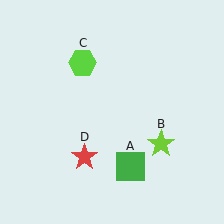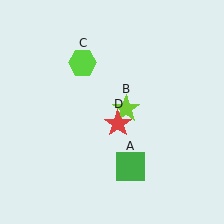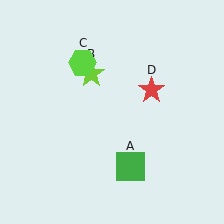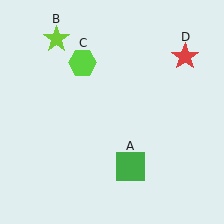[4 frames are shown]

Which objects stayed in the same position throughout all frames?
Green square (object A) and lime hexagon (object C) remained stationary.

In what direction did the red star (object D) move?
The red star (object D) moved up and to the right.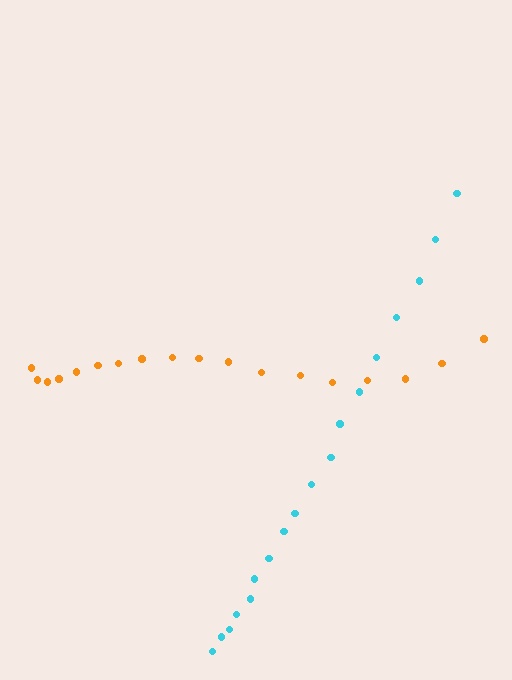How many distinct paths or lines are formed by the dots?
There are 2 distinct paths.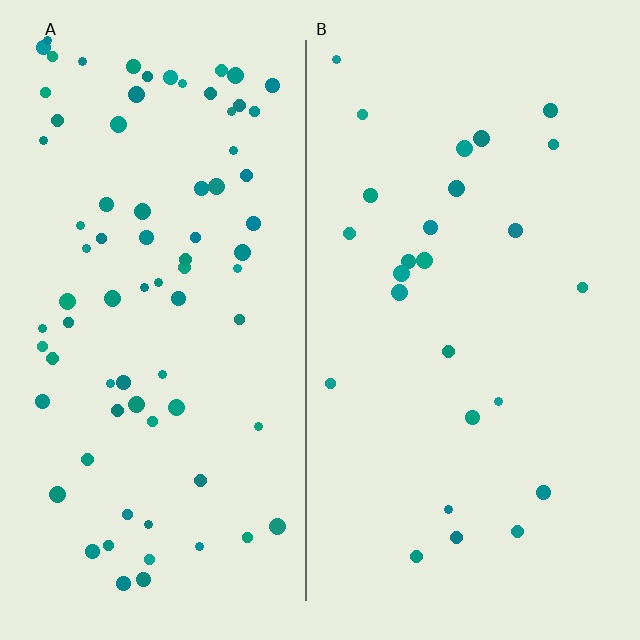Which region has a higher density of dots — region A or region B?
A (the left).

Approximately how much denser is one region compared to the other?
Approximately 3.1× — region A over region B.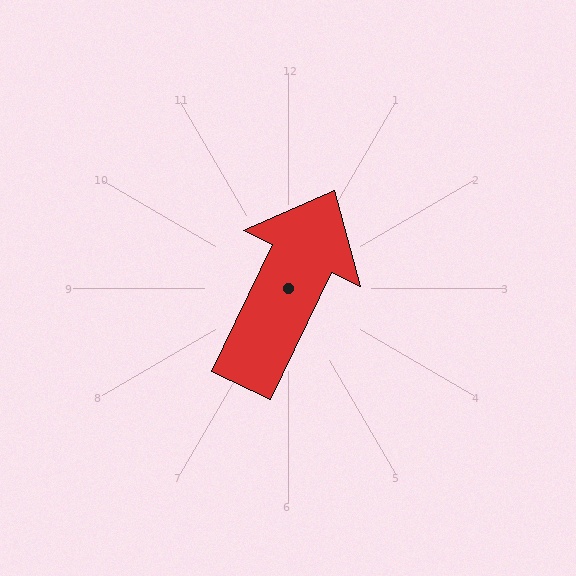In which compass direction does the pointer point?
Northeast.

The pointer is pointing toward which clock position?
Roughly 1 o'clock.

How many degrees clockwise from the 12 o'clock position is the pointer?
Approximately 26 degrees.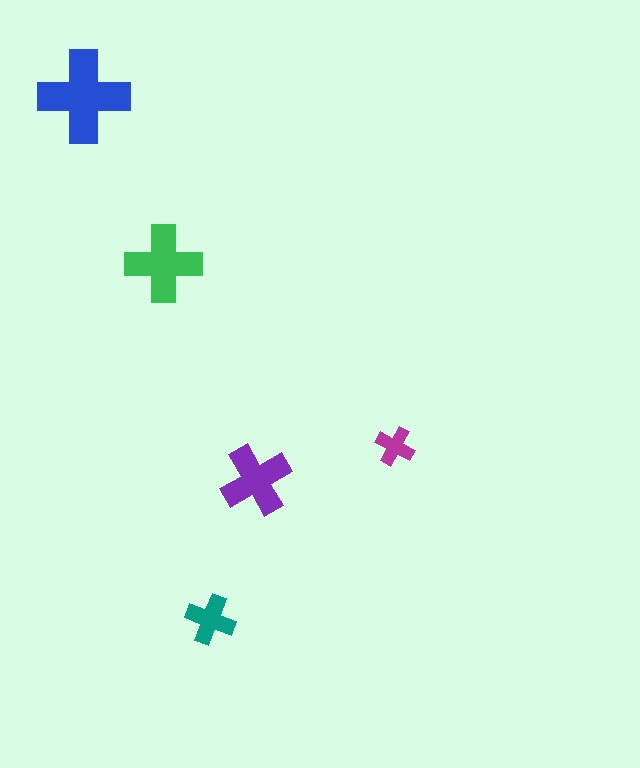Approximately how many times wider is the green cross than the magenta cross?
About 2 times wider.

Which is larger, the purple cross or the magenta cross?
The purple one.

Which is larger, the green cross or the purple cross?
The green one.